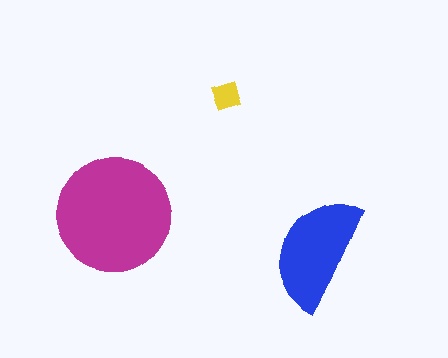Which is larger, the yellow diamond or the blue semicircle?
The blue semicircle.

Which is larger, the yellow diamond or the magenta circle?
The magenta circle.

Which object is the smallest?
The yellow diamond.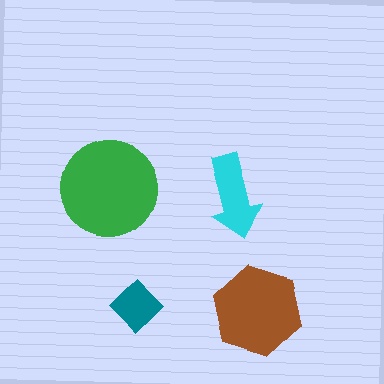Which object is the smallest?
The teal diamond.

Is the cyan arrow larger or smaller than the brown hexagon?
Smaller.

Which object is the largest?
The green circle.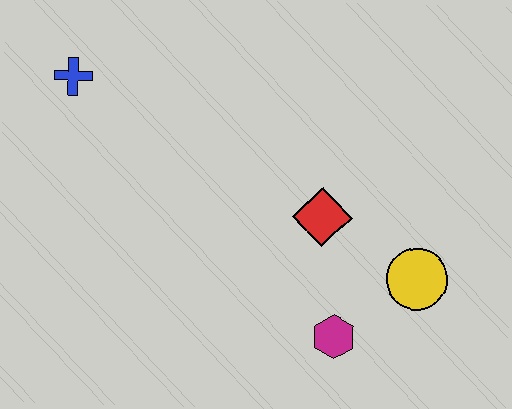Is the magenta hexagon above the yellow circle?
No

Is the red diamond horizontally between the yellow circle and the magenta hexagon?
No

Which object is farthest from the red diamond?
The blue cross is farthest from the red diamond.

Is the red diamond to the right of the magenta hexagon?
No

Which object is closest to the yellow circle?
The magenta hexagon is closest to the yellow circle.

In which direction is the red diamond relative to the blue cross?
The red diamond is to the right of the blue cross.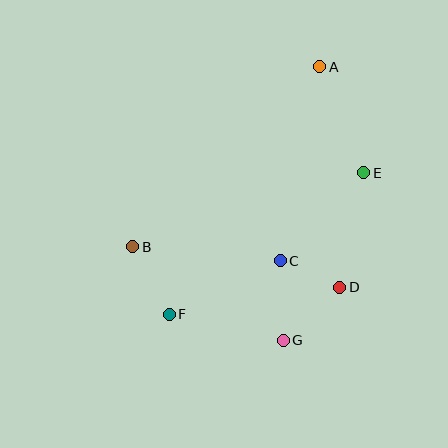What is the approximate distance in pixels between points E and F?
The distance between E and F is approximately 241 pixels.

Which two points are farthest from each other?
Points A and F are farthest from each other.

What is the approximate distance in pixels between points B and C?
The distance between B and C is approximately 148 pixels.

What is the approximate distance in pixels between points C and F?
The distance between C and F is approximately 123 pixels.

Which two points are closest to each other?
Points C and D are closest to each other.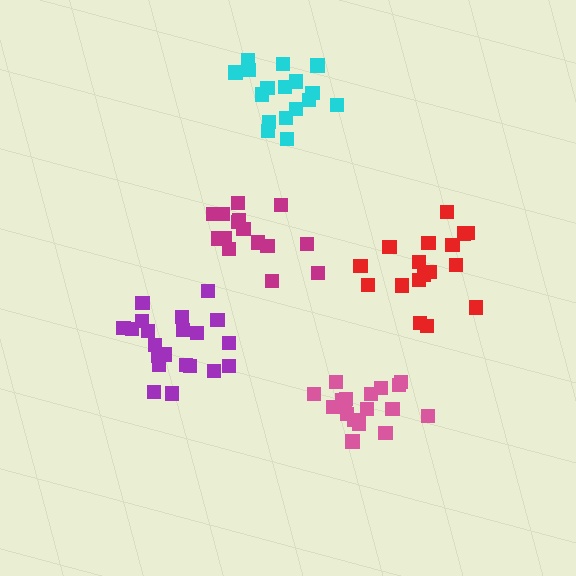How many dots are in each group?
Group 1: 18 dots, Group 2: 15 dots, Group 3: 17 dots, Group 4: 17 dots, Group 5: 21 dots (88 total).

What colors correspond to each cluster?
The clusters are colored: pink, magenta, cyan, red, purple.